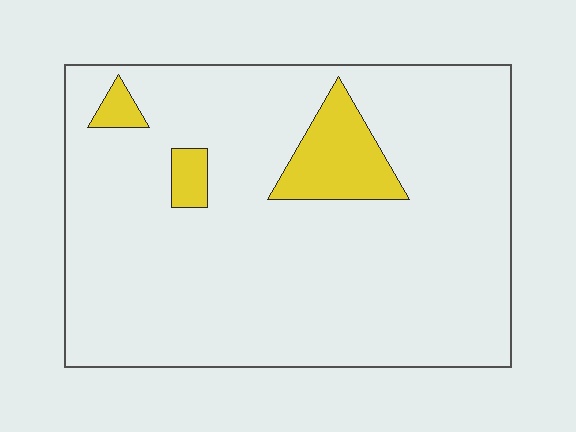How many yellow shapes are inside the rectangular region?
3.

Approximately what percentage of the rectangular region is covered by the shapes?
Approximately 10%.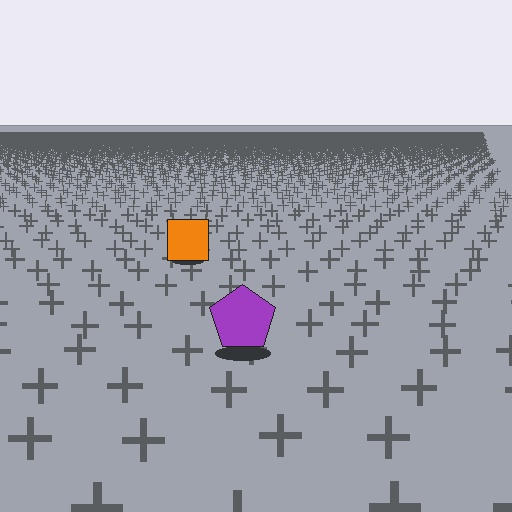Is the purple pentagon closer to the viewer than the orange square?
Yes. The purple pentagon is closer — you can tell from the texture gradient: the ground texture is coarser near it.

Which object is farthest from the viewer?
The orange square is farthest from the viewer. It appears smaller and the ground texture around it is denser.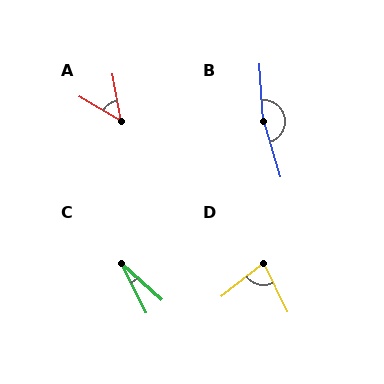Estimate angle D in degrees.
Approximately 77 degrees.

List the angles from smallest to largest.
C (21°), A (49°), D (77°), B (167°).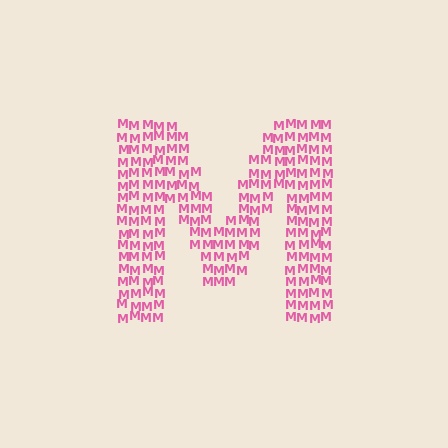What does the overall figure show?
The overall figure shows the letter M.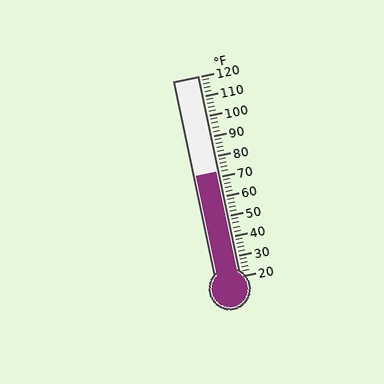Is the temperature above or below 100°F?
The temperature is below 100°F.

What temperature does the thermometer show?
The thermometer shows approximately 72°F.